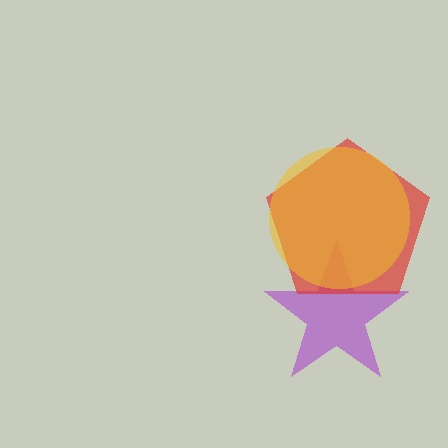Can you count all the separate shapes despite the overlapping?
Yes, there are 3 separate shapes.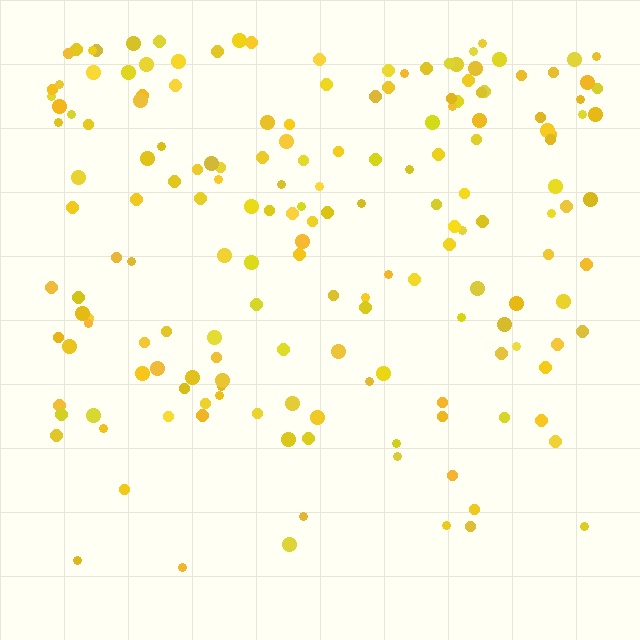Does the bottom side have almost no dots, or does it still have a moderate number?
Still a moderate number, just noticeably fewer than the top.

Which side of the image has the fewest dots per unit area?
The bottom.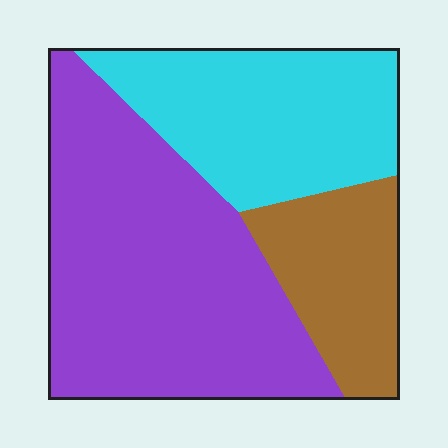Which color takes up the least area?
Brown, at roughly 20%.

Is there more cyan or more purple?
Purple.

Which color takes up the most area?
Purple, at roughly 50%.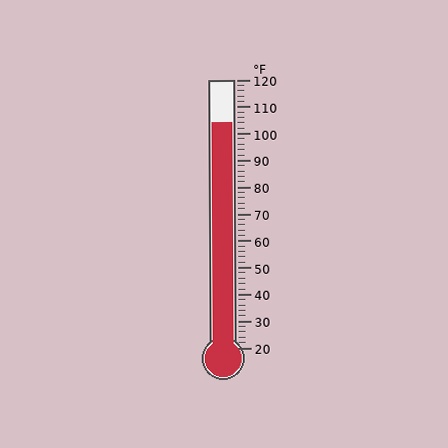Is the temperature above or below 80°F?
The temperature is above 80°F.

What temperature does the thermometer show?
The thermometer shows approximately 104°F.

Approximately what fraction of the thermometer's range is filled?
The thermometer is filled to approximately 85% of its range.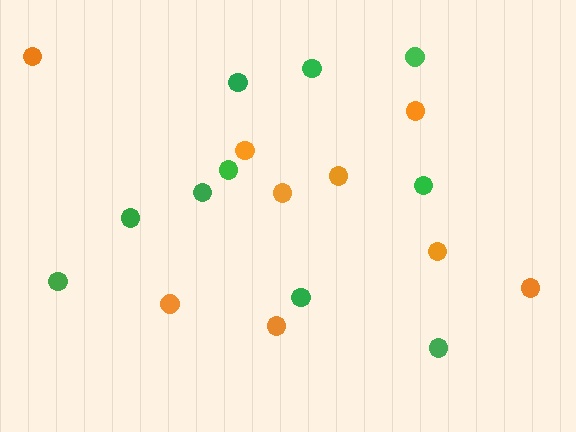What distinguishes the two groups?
There are 2 groups: one group of orange circles (9) and one group of green circles (10).